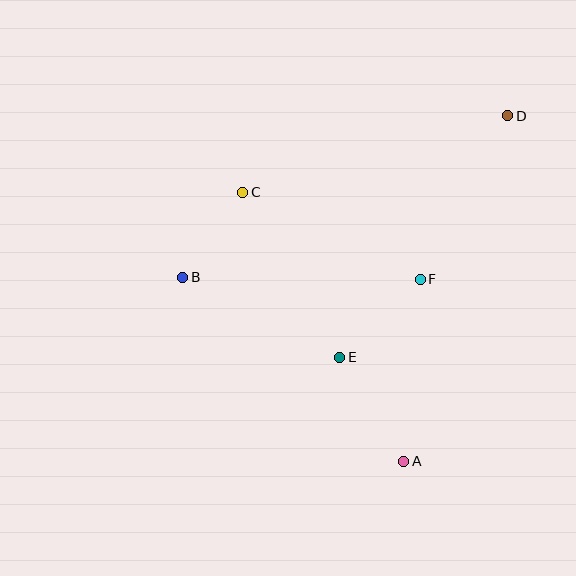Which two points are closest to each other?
Points B and C are closest to each other.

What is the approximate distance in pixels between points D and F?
The distance between D and F is approximately 185 pixels.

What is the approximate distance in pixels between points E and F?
The distance between E and F is approximately 112 pixels.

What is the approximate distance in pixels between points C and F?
The distance between C and F is approximately 198 pixels.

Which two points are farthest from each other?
Points B and D are farthest from each other.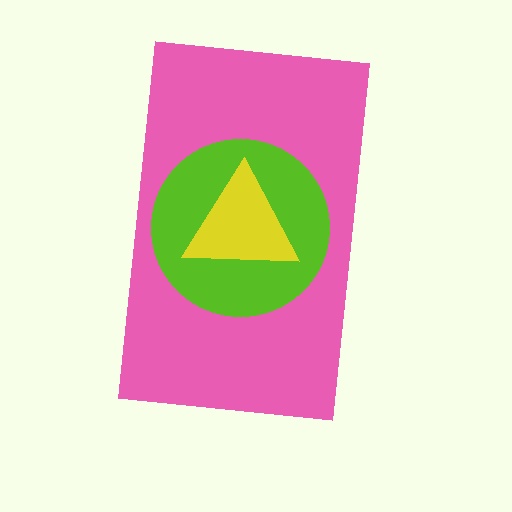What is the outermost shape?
The pink rectangle.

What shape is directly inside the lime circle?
The yellow triangle.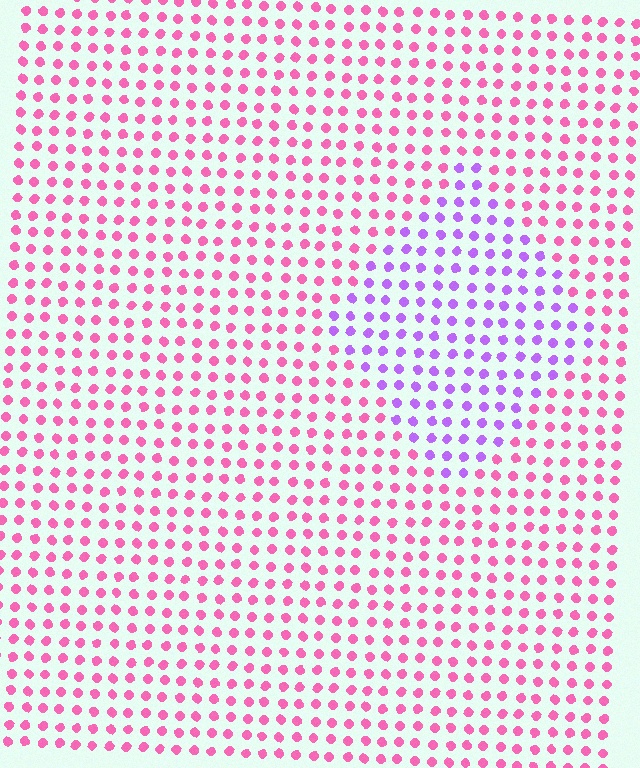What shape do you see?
I see a diamond.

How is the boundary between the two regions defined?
The boundary is defined purely by a slight shift in hue (about 51 degrees). Spacing, size, and orientation are identical on both sides.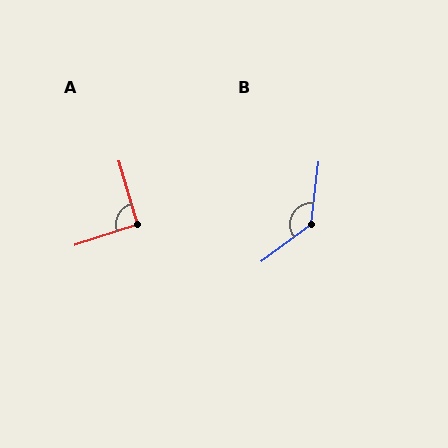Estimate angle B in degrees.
Approximately 133 degrees.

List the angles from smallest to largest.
A (92°), B (133°).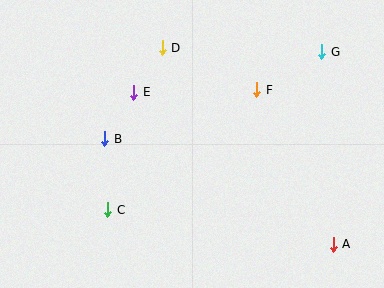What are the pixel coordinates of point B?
Point B is at (105, 139).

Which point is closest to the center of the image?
Point E at (134, 92) is closest to the center.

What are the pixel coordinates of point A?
Point A is at (333, 244).